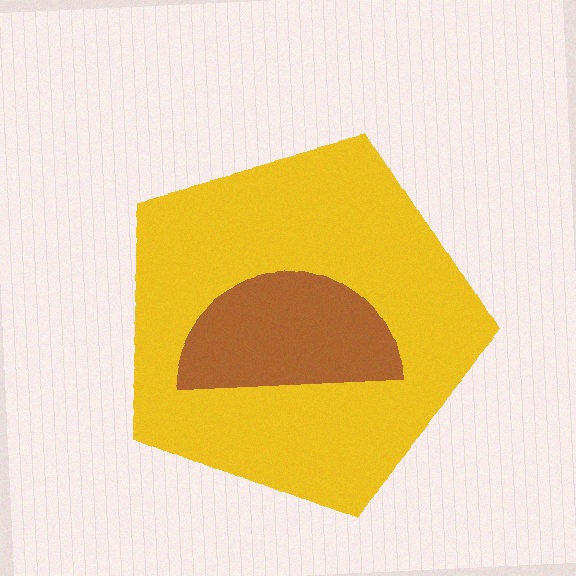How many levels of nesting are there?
2.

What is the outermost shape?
The yellow pentagon.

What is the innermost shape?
The brown semicircle.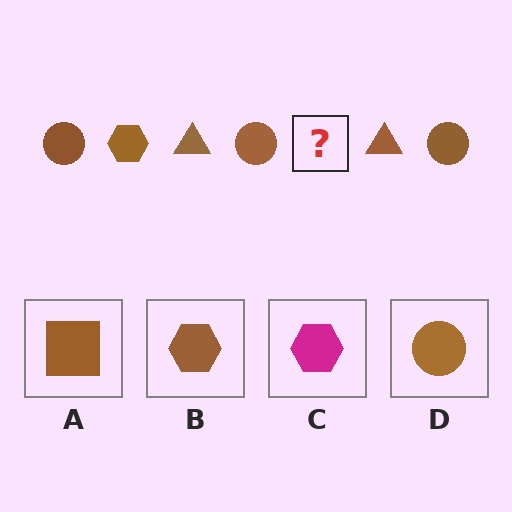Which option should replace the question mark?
Option B.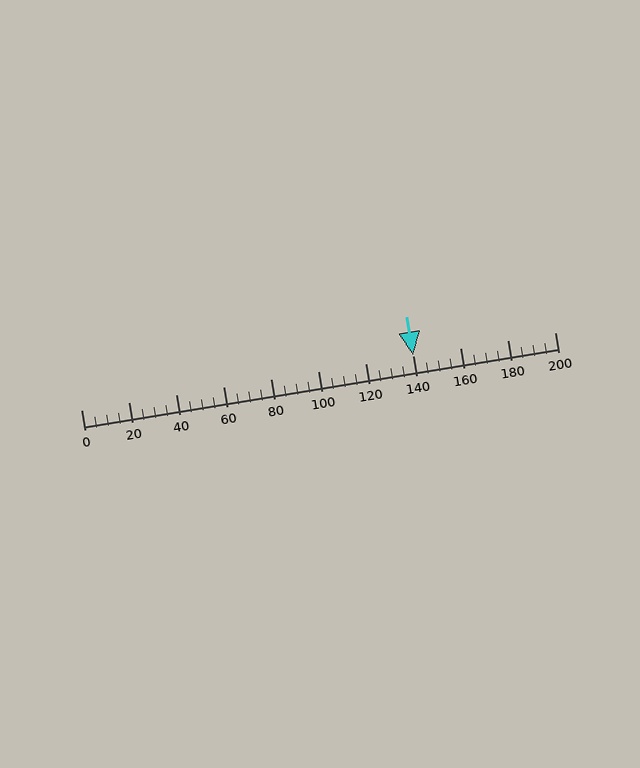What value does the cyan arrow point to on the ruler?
The cyan arrow points to approximately 140.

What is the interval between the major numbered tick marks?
The major tick marks are spaced 20 units apart.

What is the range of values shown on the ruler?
The ruler shows values from 0 to 200.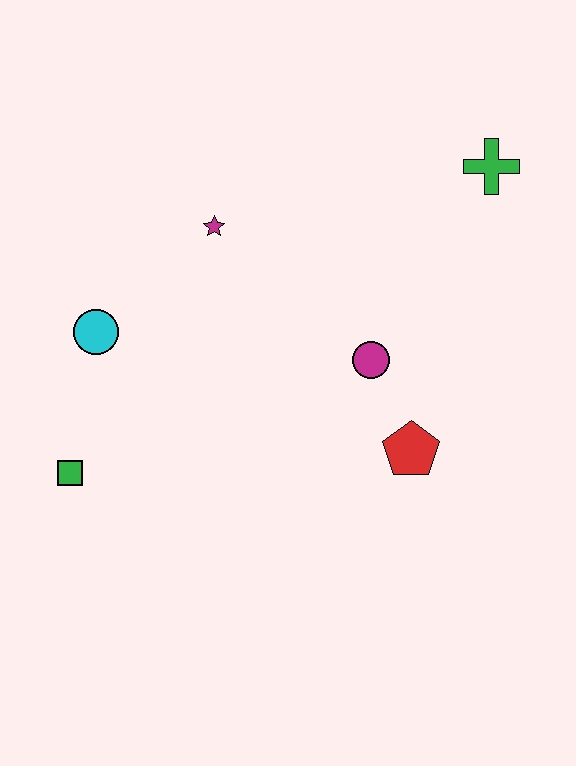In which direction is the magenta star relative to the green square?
The magenta star is above the green square.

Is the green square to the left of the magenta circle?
Yes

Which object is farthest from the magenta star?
The red pentagon is farthest from the magenta star.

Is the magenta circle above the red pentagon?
Yes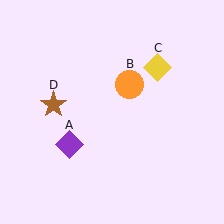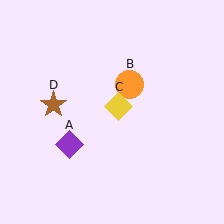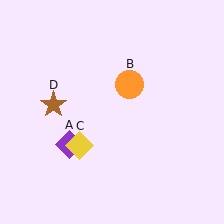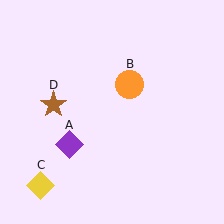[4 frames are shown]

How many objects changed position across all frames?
1 object changed position: yellow diamond (object C).